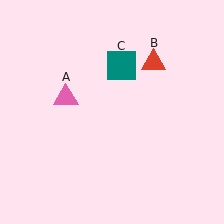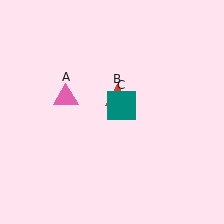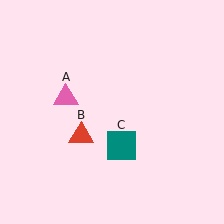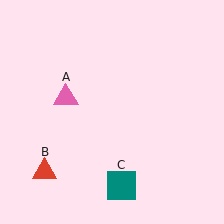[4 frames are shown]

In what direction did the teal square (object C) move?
The teal square (object C) moved down.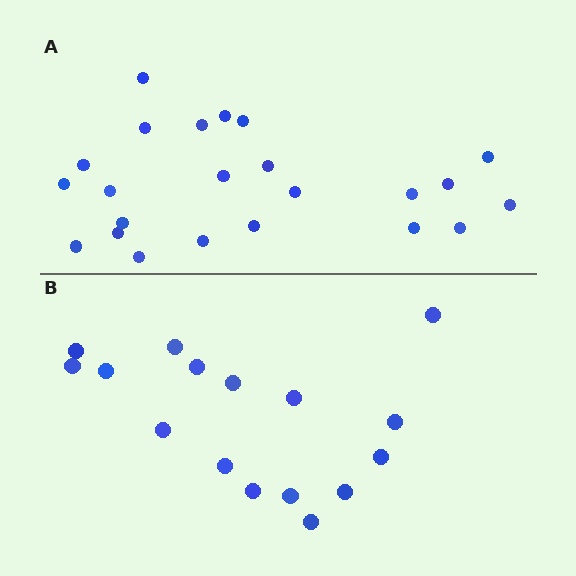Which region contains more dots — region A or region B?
Region A (the top region) has more dots.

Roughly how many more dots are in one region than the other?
Region A has roughly 8 or so more dots than region B.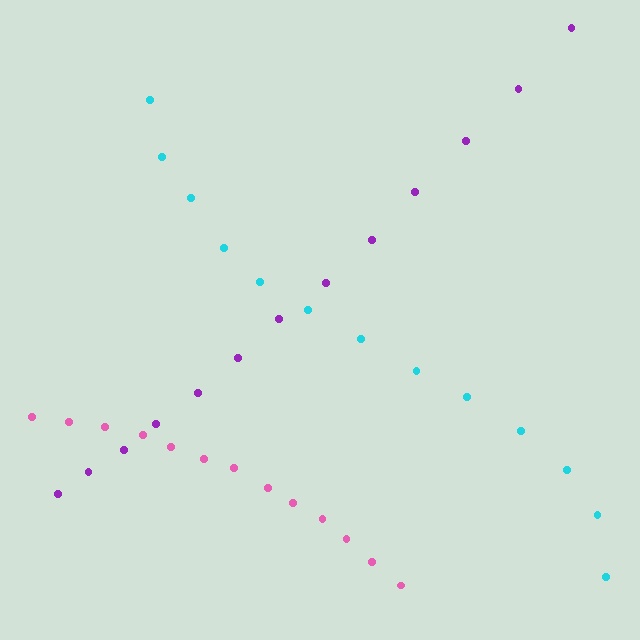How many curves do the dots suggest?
There are 3 distinct paths.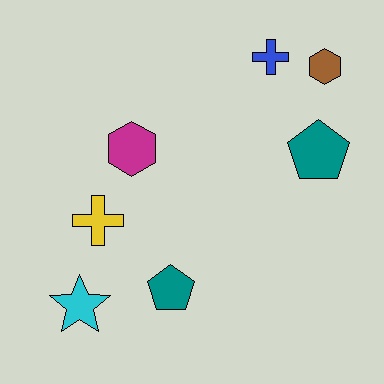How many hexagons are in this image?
There are 2 hexagons.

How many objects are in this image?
There are 7 objects.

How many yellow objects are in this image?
There is 1 yellow object.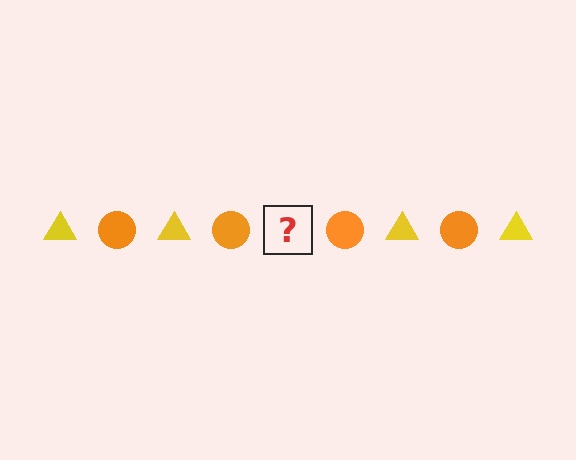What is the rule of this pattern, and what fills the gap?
The rule is that the pattern alternates between yellow triangle and orange circle. The gap should be filled with a yellow triangle.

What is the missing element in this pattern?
The missing element is a yellow triangle.